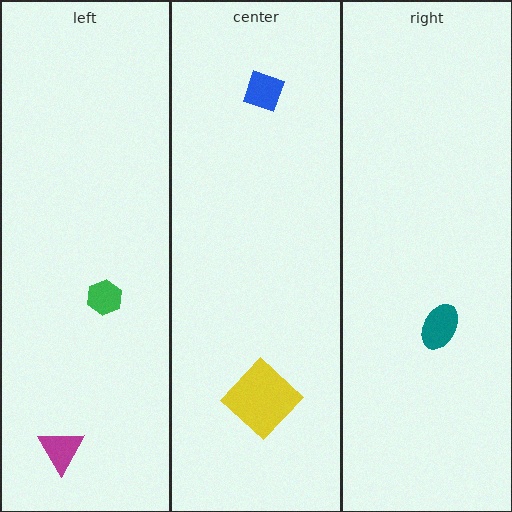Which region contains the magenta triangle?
The left region.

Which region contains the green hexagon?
The left region.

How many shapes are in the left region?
2.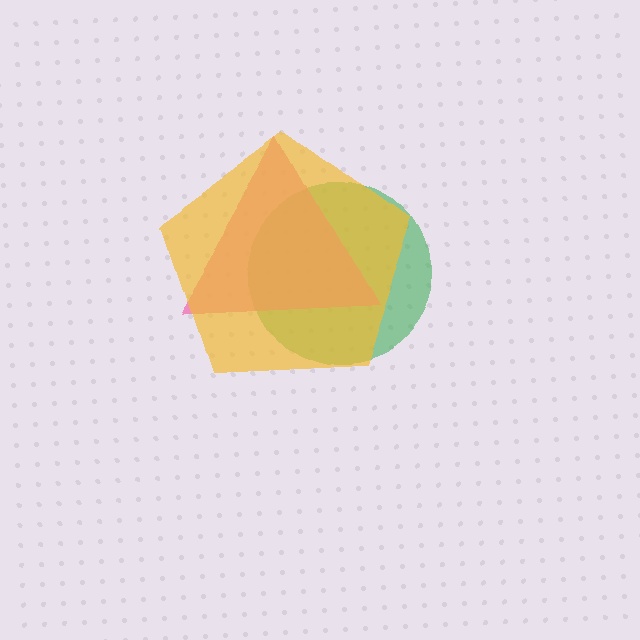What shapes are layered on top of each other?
The layered shapes are: a green circle, a pink triangle, a yellow pentagon.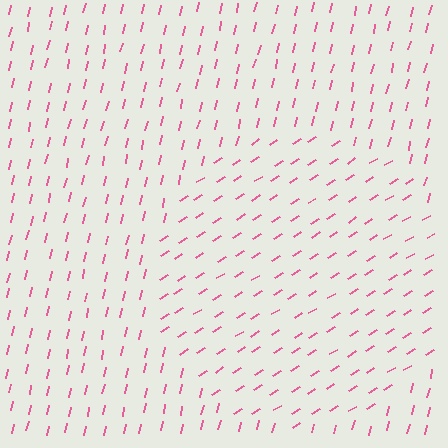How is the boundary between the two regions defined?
The boundary is defined purely by a change in line orientation (approximately 45 degrees difference). All lines are the same color and thickness.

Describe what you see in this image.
The image is filled with small pink line segments. A circle region in the image has lines oriented differently from the surrounding lines, creating a visible texture boundary.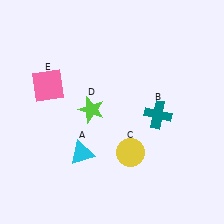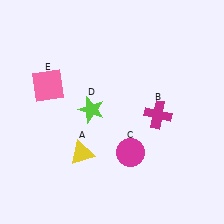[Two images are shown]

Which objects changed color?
A changed from cyan to yellow. B changed from teal to magenta. C changed from yellow to magenta.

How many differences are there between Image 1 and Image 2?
There are 3 differences between the two images.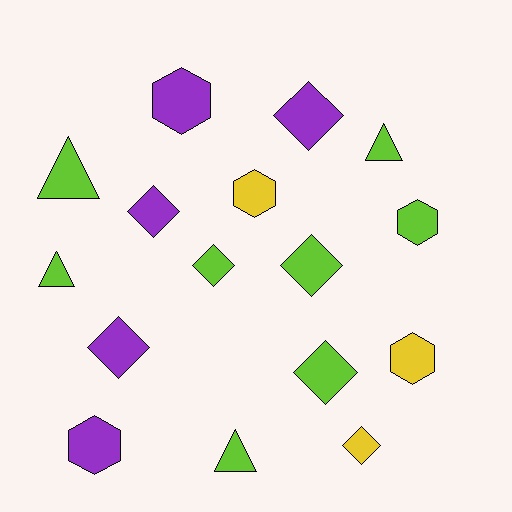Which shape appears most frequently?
Diamond, with 7 objects.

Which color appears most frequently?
Lime, with 8 objects.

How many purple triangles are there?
There are no purple triangles.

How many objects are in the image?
There are 16 objects.